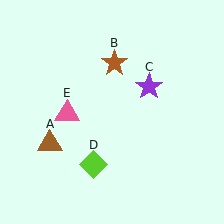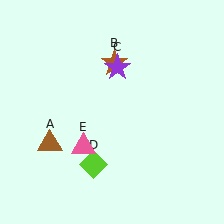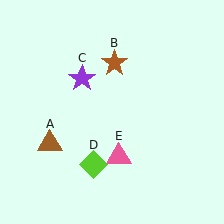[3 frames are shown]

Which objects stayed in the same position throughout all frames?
Brown triangle (object A) and brown star (object B) and lime diamond (object D) remained stationary.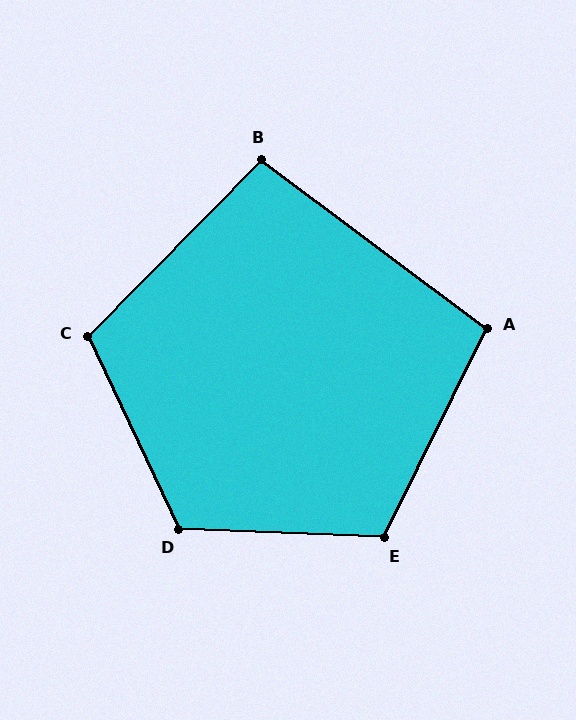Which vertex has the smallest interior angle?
B, at approximately 98 degrees.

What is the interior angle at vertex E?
Approximately 114 degrees (obtuse).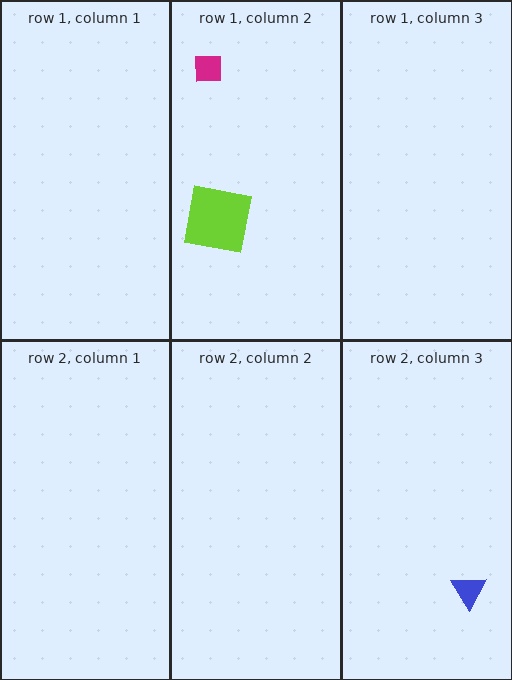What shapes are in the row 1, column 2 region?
The lime square, the magenta square.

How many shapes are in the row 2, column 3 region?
1.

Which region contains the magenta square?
The row 1, column 2 region.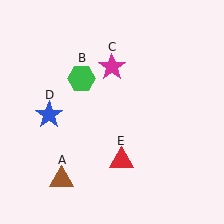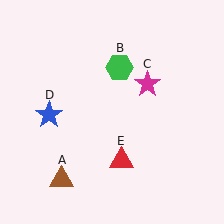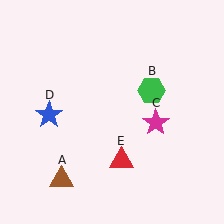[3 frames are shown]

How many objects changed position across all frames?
2 objects changed position: green hexagon (object B), magenta star (object C).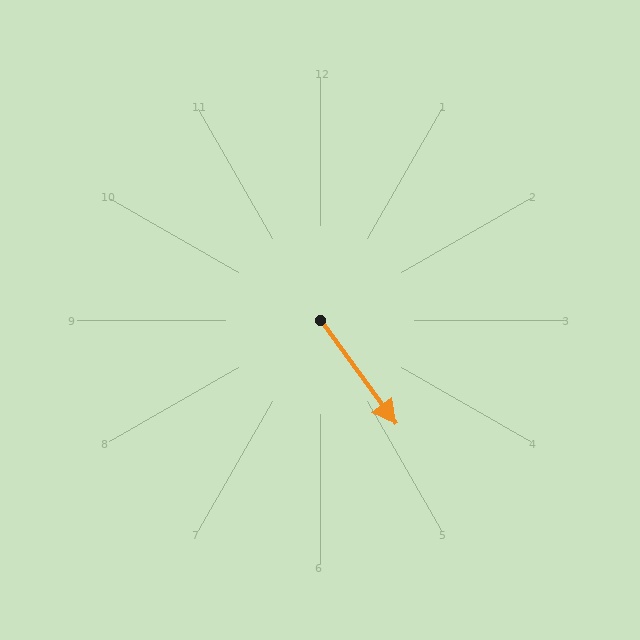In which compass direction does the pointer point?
Southeast.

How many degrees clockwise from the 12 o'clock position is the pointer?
Approximately 144 degrees.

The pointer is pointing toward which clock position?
Roughly 5 o'clock.